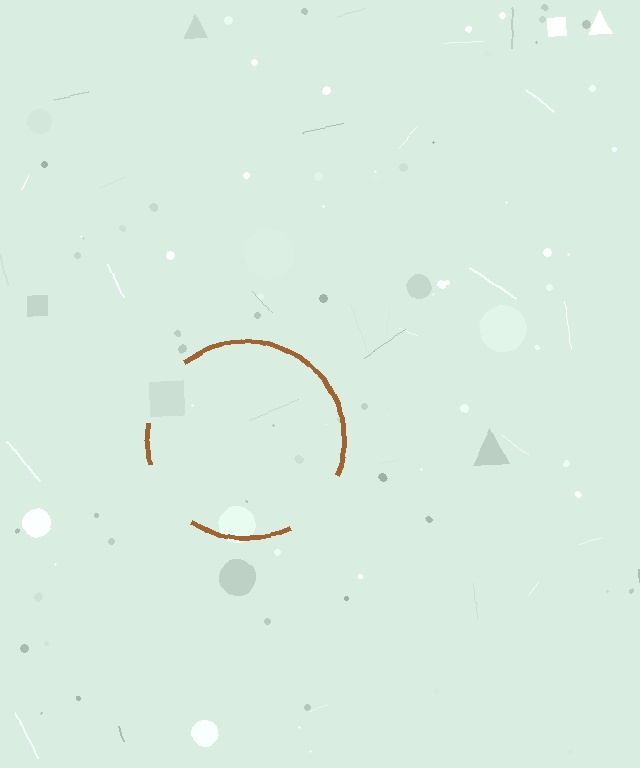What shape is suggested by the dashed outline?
The dashed outline suggests a circle.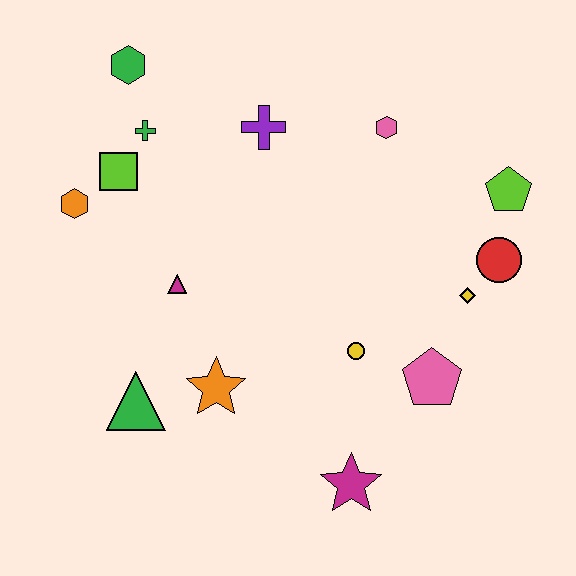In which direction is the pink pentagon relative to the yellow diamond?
The pink pentagon is below the yellow diamond.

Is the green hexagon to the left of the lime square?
No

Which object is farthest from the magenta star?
The green hexagon is farthest from the magenta star.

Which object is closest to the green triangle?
The orange star is closest to the green triangle.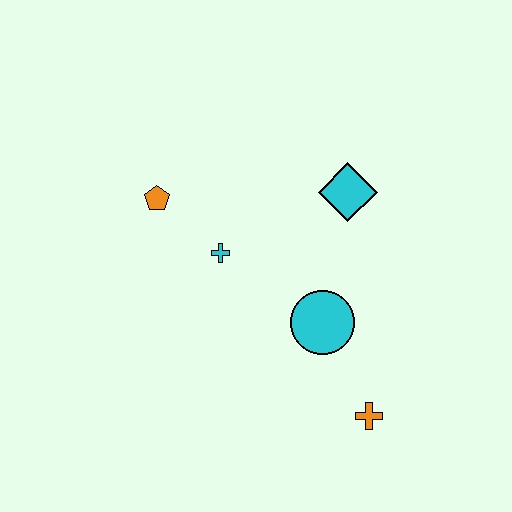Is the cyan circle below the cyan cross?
Yes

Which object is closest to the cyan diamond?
The cyan circle is closest to the cyan diamond.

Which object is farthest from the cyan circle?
The orange pentagon is farthest from the cyan circle.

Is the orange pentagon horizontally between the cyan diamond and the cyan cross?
No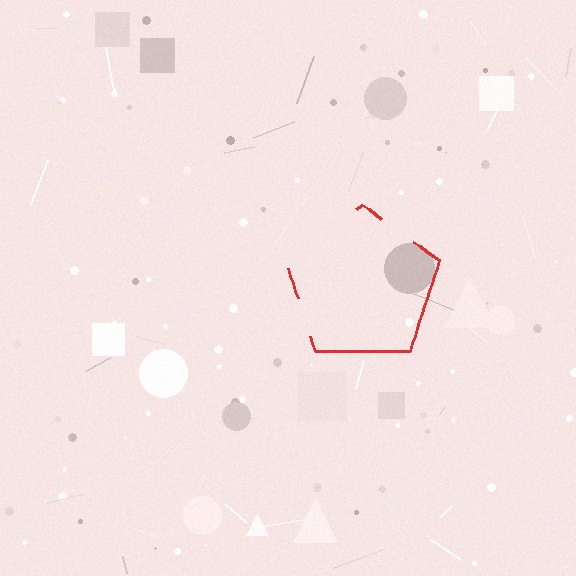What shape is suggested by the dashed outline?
The dashed outline suggests a pentagon.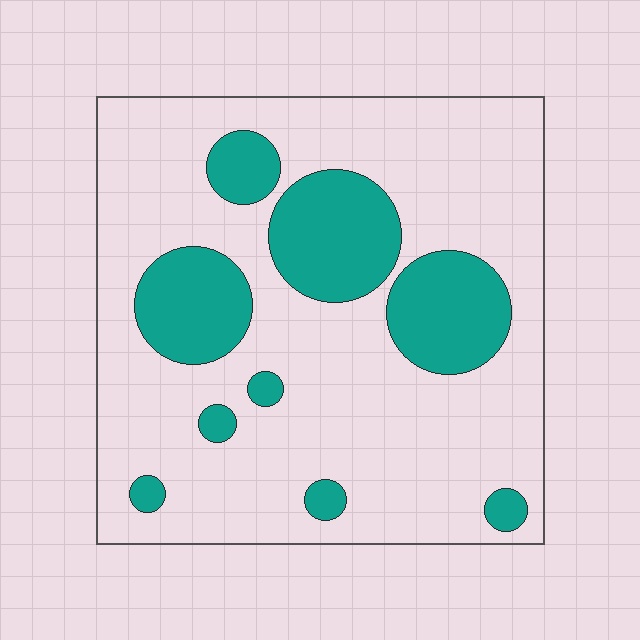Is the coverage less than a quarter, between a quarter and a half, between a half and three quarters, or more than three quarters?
Less than a quarter.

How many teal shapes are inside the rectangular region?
9.